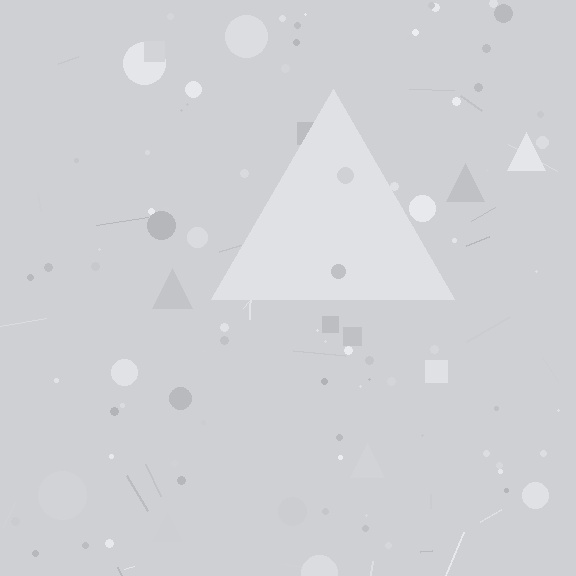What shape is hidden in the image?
A triangle is hidden in the image.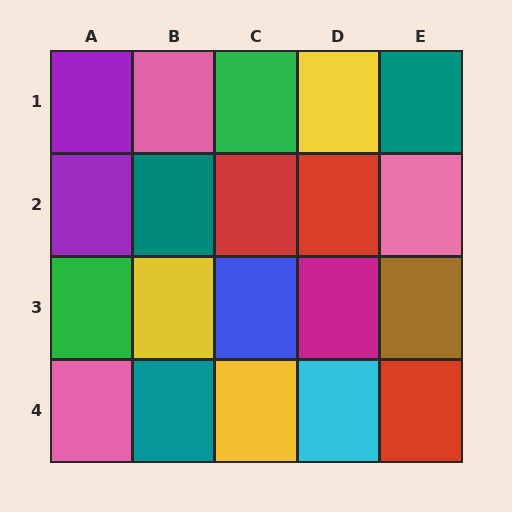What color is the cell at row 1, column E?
Teal.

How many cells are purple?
2 cells are purple.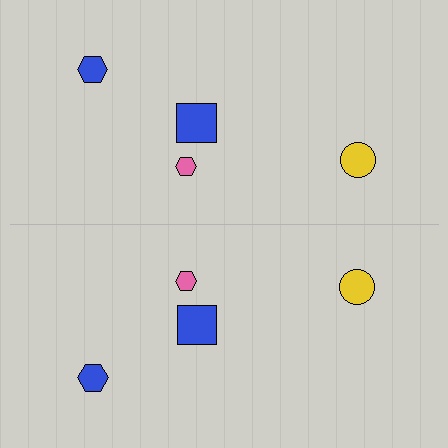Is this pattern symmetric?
Yes, this pattern has bilateral (reflection) symmetry.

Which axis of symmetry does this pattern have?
The pattern has a horizontal axis of symmetry running through the center of the image.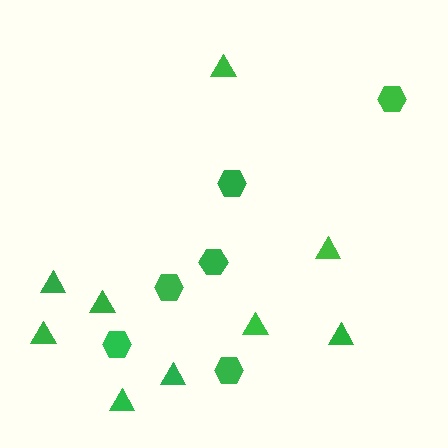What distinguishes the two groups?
There are 2 groups: one group of triangles (9) and one group of hexagons (6).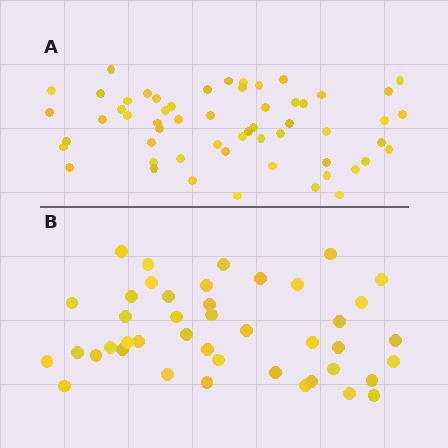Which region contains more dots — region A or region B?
Region A (the top region) has more dots.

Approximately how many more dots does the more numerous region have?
Region A has approximately 15 more dots than region B.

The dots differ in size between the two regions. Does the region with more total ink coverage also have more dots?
No. Region B has more total ink coverage because its dots are larger, but region A actually contains more individual dots. Total area can be misleading — the number of items is what matters here.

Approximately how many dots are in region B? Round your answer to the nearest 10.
About 40 dots. (The exact count is 43, which rounds to 40.)